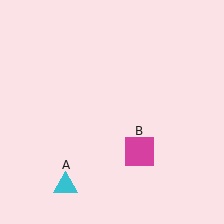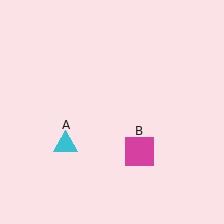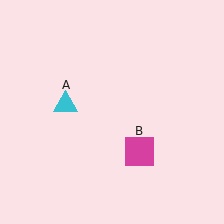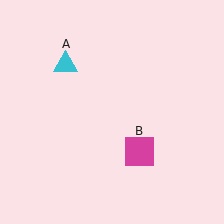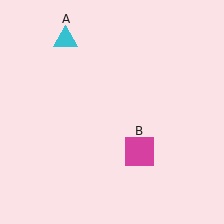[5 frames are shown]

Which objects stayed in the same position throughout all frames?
Magenta square (object B) remained stationary.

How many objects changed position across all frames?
1 object changed position: cyan triangle (object A).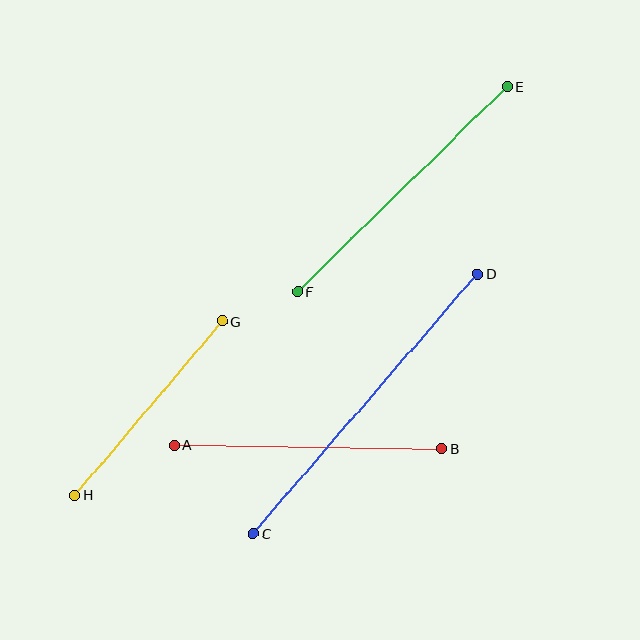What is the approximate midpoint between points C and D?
The midpoint is at approximately (365, 404) pixels.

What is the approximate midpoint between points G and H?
The midpoint is at approximately (148, 408) pixels.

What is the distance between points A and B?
The distance is approximately 268 pixels.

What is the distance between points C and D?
The distance is approximately 344 pixels.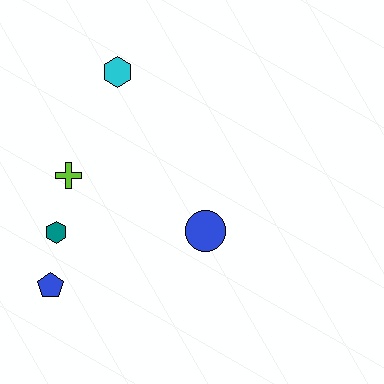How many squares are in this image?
There are no squares.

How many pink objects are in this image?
There are no pink objects.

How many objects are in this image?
There are 5 objects.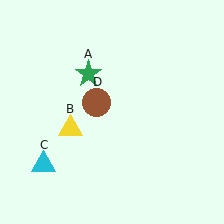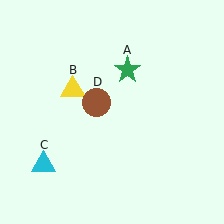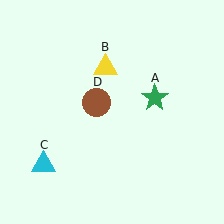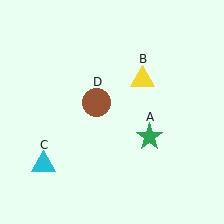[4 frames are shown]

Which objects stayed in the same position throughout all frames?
Cyan triangle (object C) and brown circle (object D) remained stationary.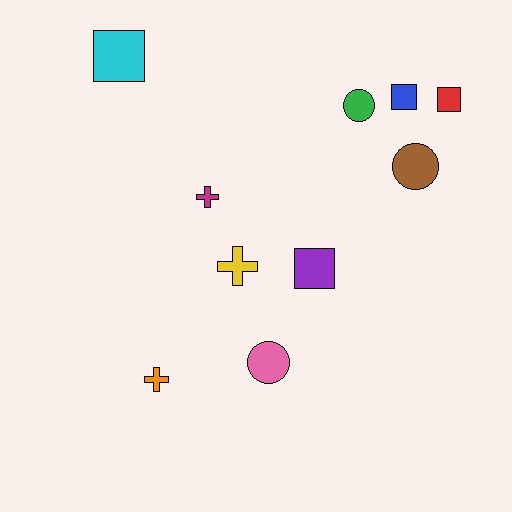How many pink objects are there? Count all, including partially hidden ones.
There is 1 pink object.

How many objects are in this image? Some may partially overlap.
There are 10 objects.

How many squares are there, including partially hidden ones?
There are 4 squares.